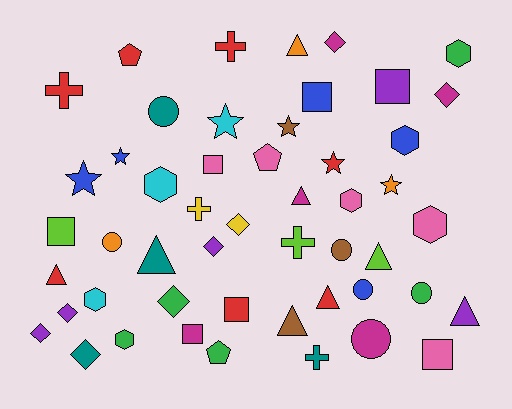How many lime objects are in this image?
There are 3 lime objects.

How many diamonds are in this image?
There are 8 diamonds.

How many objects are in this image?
There are 50 objects.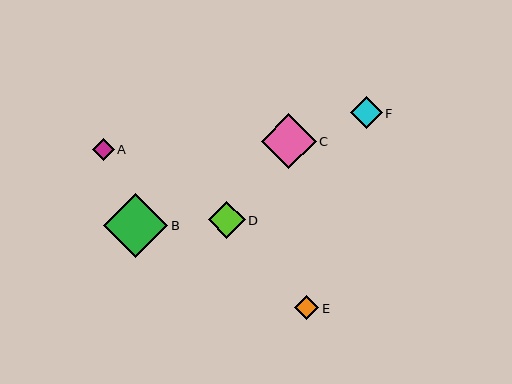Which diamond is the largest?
Diamond B is the largest with a size of approximately 64 pixels.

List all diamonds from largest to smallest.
From largest to smallest: B, C, D, F, E, A.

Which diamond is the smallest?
Diamond A is the smallest with a size of approximately 21 pixels.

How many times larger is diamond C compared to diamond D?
Diamond C is approximately 1.5 times the size of diamond D.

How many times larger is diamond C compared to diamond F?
Diamond C is approximately 1.7 times the size of diamond F.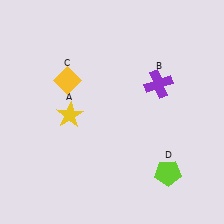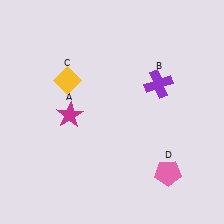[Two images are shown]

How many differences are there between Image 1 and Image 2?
There are 2 differences between the two images.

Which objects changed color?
A changed from yellow to magenta. D changed from lime to pink.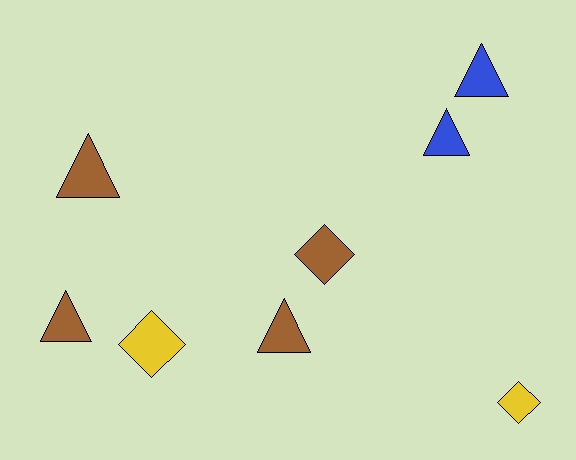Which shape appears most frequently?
Triangle, with 5 objects.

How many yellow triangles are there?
There are no yellow triangles.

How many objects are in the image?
There are 8 objects.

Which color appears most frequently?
Brown, with 4 objects.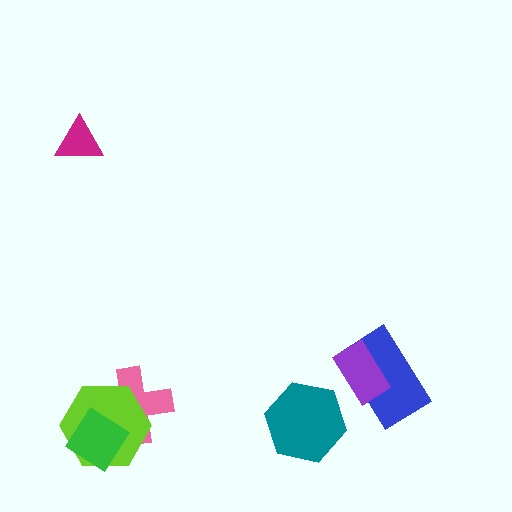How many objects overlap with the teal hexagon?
0 objects overlap with the teal hexagon.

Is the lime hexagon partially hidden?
Yes, it is partially covered by another shape.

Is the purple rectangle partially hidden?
No, no other shape covers it.